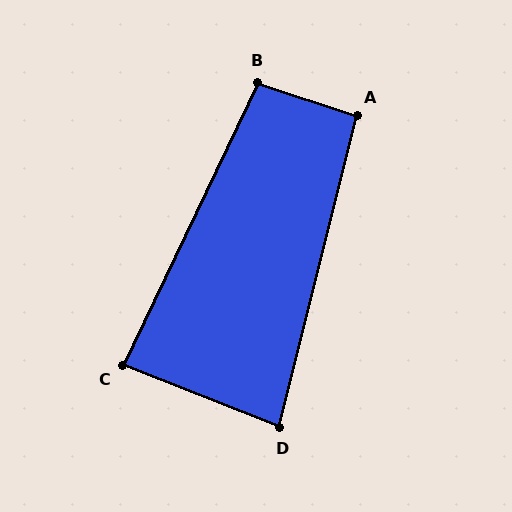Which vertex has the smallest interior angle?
D, at approximately 83 degrees.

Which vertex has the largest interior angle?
B, at approximately 97 degrees.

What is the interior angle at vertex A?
Approximately 94 degrees (approximately right).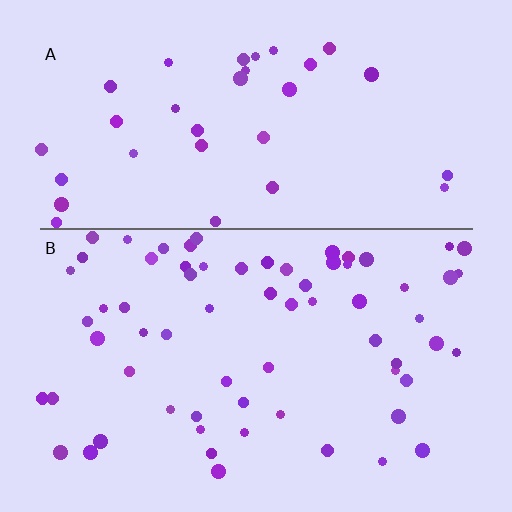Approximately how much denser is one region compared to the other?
Approximately 1.9× — region B over region A.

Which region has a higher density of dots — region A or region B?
B (the bottom).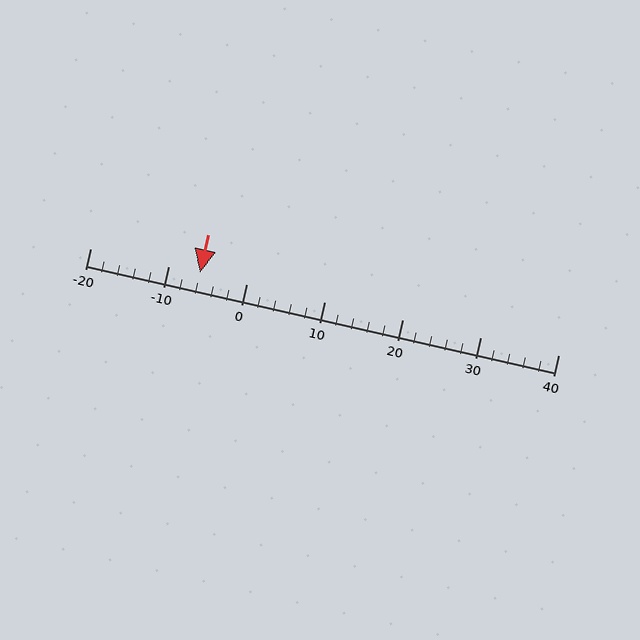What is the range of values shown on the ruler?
The ruler shows values from -20 to 40.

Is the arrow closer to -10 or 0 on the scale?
The arrow is closer to -10.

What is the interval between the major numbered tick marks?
The major tick marks are spaced 10 units apart.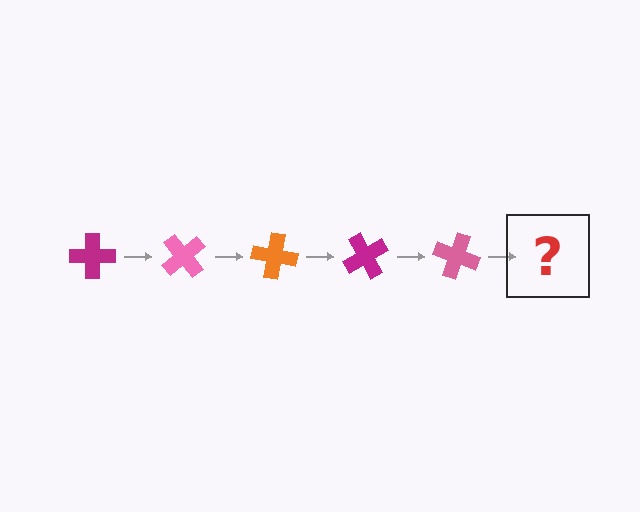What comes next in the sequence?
The next element should be an orange cross, rotated 250 degrees from the start.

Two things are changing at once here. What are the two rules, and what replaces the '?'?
The two rules are that it rotates 50 degrees each step and the color cycles through magenta, pink, and orange. The '?' should be an orange cross, rotated 250 degrees from the start.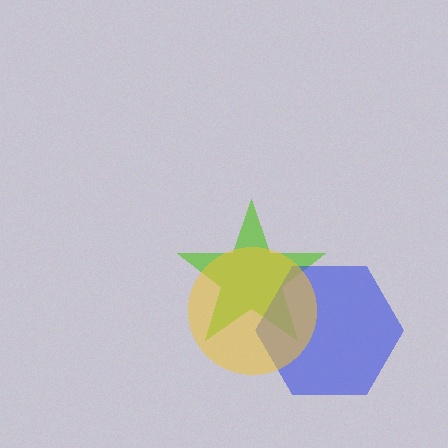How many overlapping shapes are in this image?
There are 3 overlapping shapes in the image.